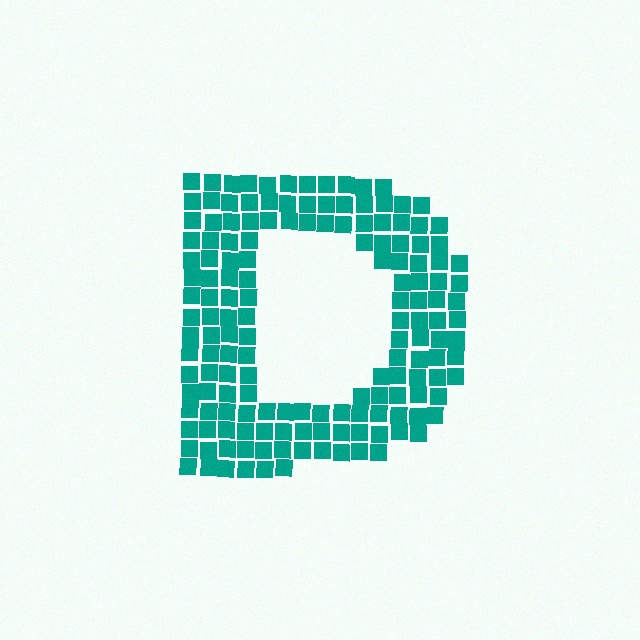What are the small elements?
The small elements are squares.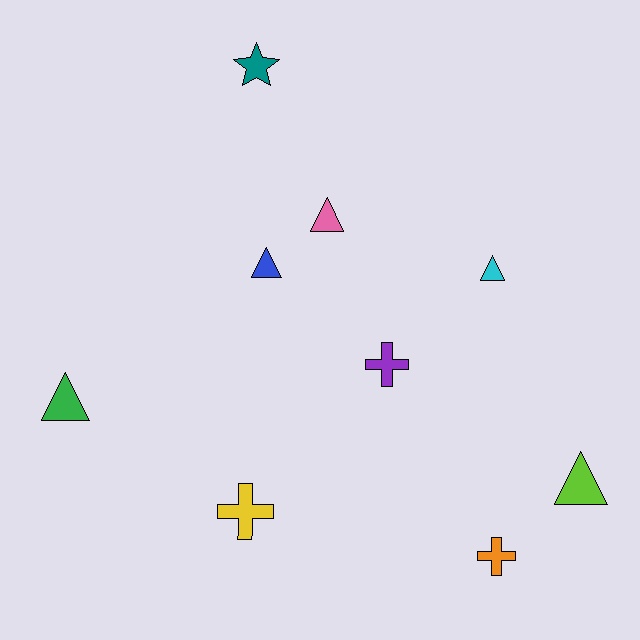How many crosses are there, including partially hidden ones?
There are 3 crosses.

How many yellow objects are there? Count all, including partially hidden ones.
There is 1 yellow object.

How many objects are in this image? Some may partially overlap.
There are 9 objects.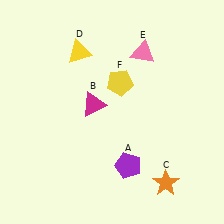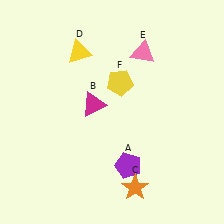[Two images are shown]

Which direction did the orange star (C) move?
The orange star (C) moved left.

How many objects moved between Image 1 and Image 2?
1 object moved between the two images.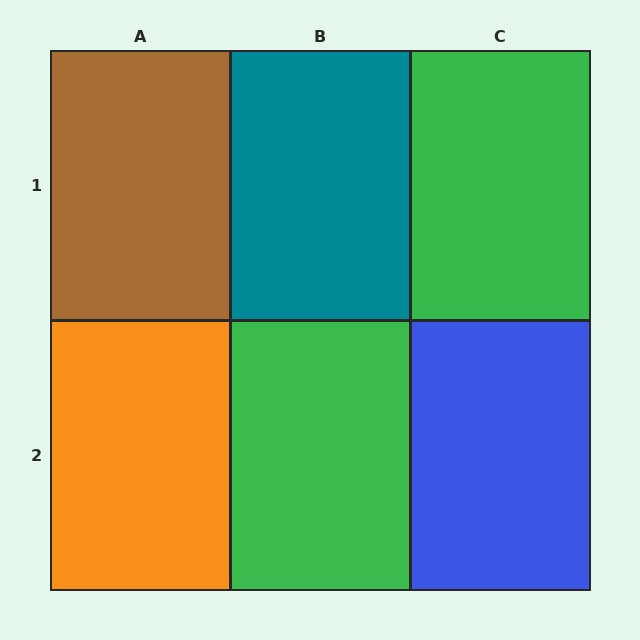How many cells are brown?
1 cell is brown.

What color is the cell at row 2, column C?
Blue.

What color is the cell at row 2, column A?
Orange.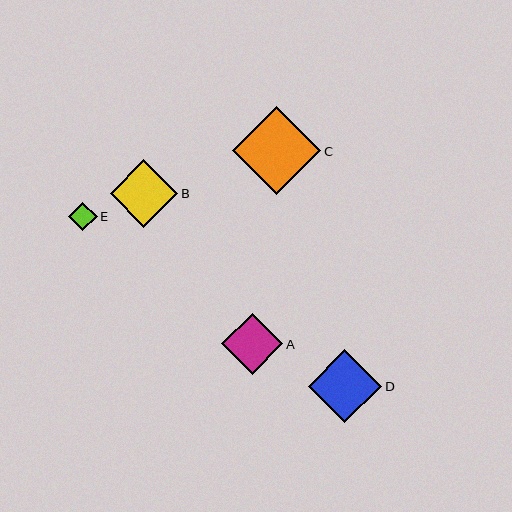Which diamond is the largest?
Diamond C is the largest with a size of approximately 88 pixels.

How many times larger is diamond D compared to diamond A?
Diamond D is approximately 1.2 times the size of diamond A.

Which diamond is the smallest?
Diamond E is the smallest with a size of approximately 28 pixels.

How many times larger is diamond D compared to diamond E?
Diamond D is approximately 2.6 times the size of diamond E.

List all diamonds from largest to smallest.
From largest to smallest: C, D, B, A, E.